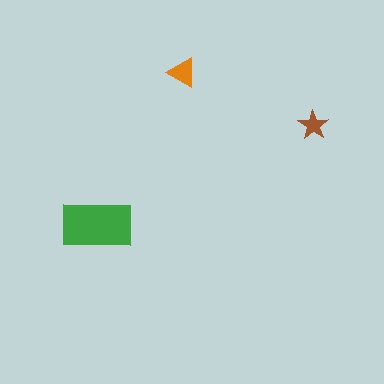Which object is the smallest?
The brown star.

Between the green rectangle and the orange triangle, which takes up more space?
The green rectangle.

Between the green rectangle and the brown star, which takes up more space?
The green rectangle.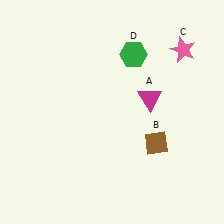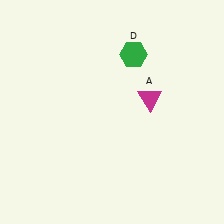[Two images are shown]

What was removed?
The pink star (C), the brown diamond (B) were removed in Image 2.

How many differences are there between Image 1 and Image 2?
There are 2 differences between the two images.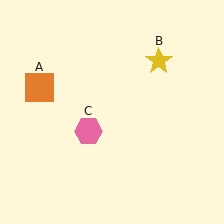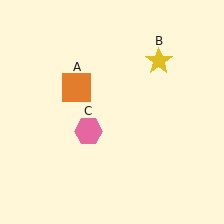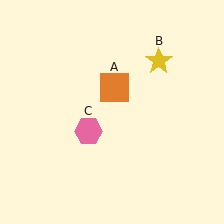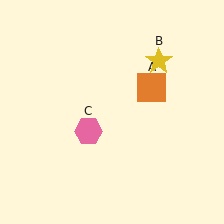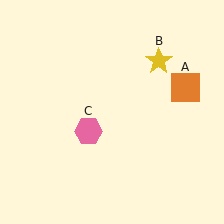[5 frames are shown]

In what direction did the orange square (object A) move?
The orange square (object A) moved right.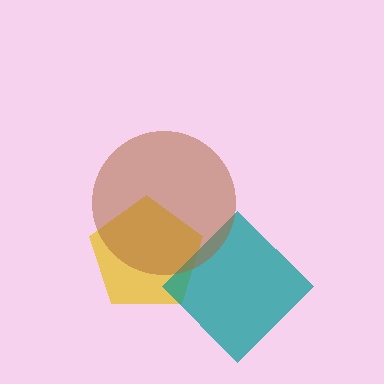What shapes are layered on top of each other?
The layered shapes are: a yellow pentagon, a teal diamond, a brown circle.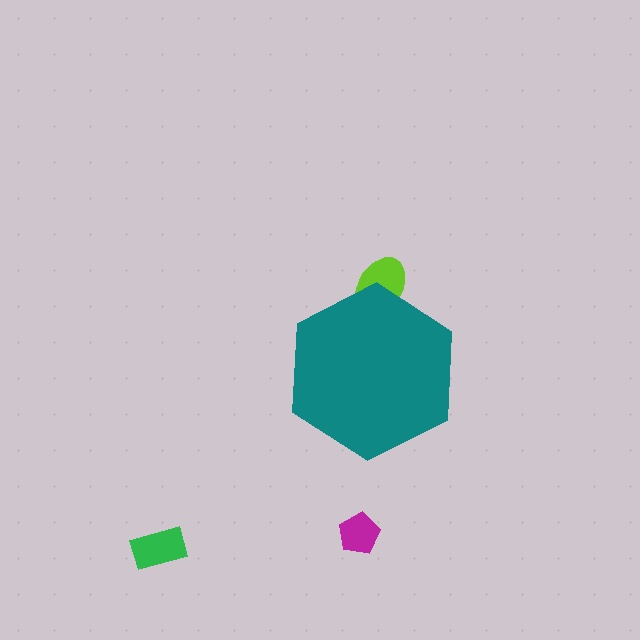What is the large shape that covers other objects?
A teal hexagon.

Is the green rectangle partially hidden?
No, the green rectangle is fully visible.